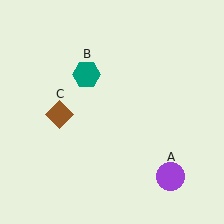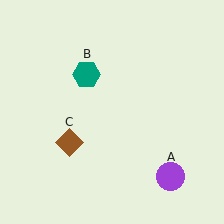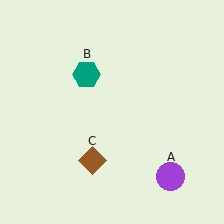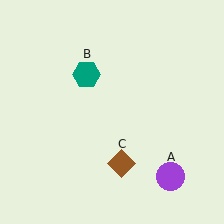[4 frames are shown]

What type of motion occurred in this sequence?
The brown diamond (object C) rotated counterclockwise around the center of the scene.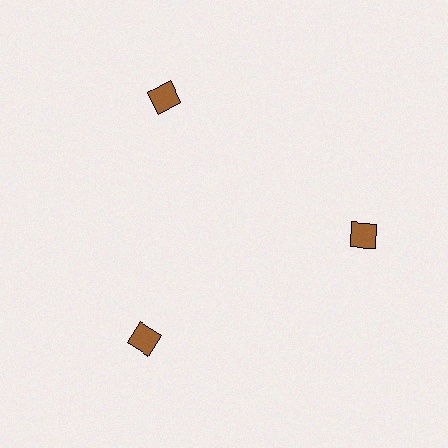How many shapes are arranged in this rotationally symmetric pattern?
There are 3 shapes, arranged in 3 groups of 1.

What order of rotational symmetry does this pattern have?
This pattern has 3-fold rotational symmetry.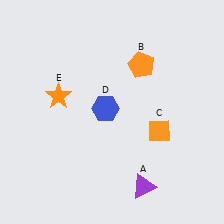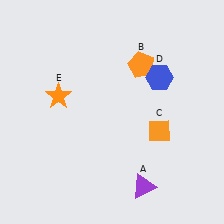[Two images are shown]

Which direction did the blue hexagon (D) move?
The blue hexagon (D) moved right.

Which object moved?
The blue hexagon (D) moved right.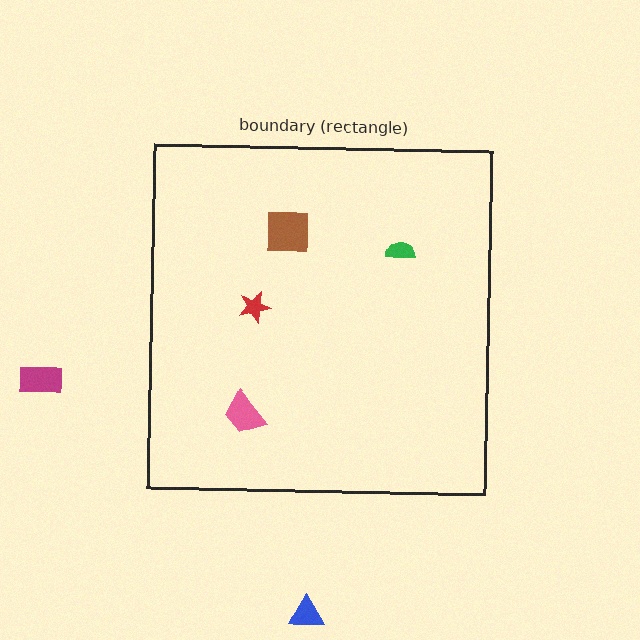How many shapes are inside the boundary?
4 inside, 2 outside.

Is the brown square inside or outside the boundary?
Inside.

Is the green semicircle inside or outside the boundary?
Inside.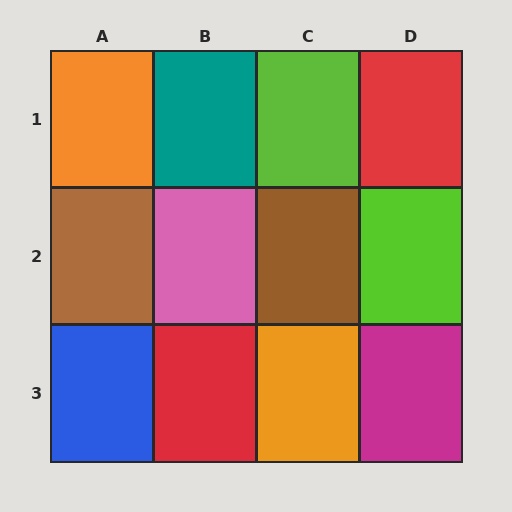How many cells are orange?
2 cells are orange.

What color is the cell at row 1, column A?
Orange.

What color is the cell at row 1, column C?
Lime.